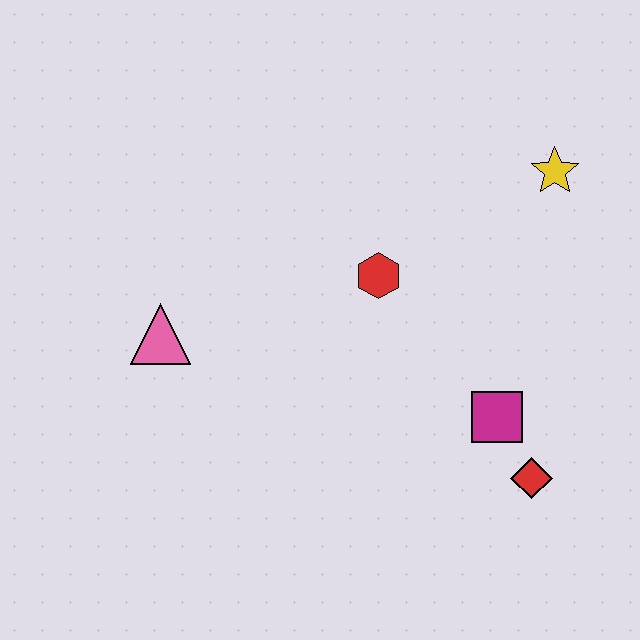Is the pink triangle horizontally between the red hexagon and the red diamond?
No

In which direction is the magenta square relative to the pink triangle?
The magenta square is to the right of the pink triangle.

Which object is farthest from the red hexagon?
The red diamond is farthest from the red hexagon.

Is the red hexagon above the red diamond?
Yes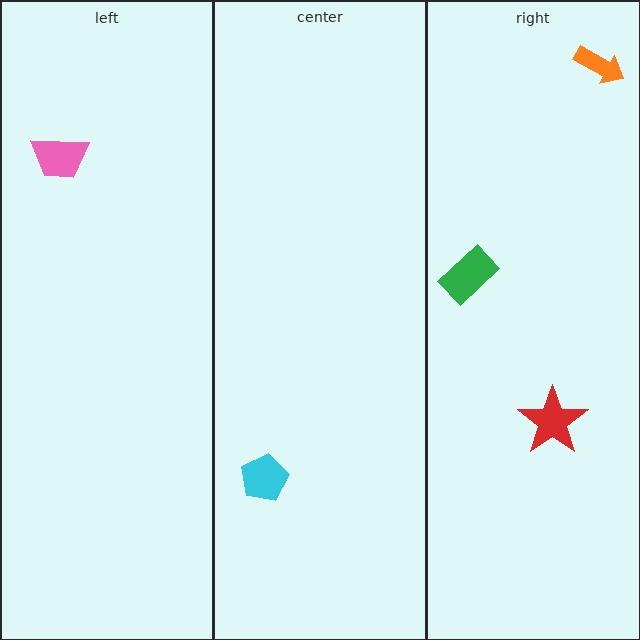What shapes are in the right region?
The orange arrow, the red star, the green rectangle.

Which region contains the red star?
The right region.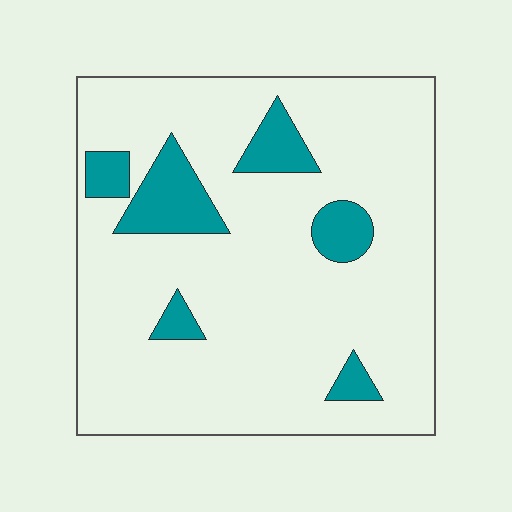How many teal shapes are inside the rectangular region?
6.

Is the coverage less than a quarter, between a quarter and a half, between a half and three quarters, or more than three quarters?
Less than a quarter.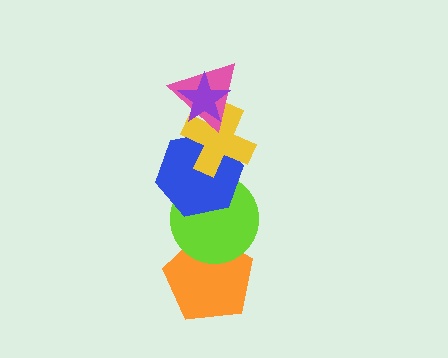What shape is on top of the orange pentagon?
The lime circle is on top of the orange pentagon.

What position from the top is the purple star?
The purple star is 1st from the top.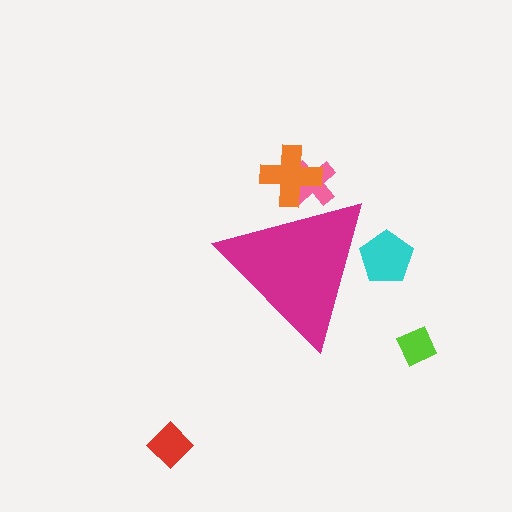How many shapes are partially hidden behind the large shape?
3 shapes are partially hidden.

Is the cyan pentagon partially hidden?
Yes, the cyan pentagon is partially hidden behind the magenta triangle.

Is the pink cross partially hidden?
Yes, the pink cross is partially hidden behind the magenta triangle.